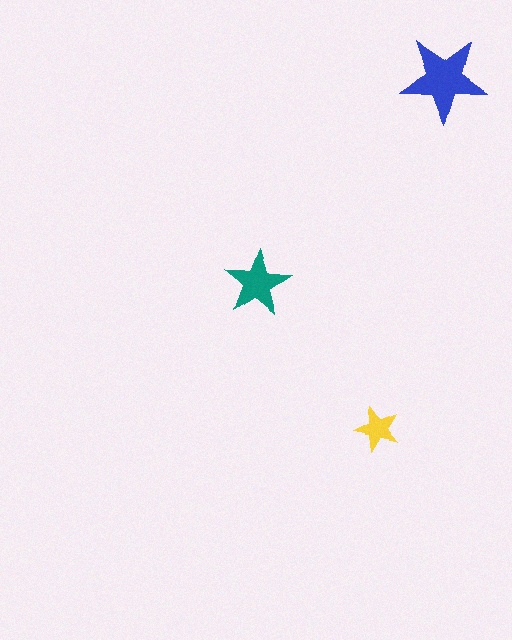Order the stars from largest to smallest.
the blue one, the teal one, the yellow one.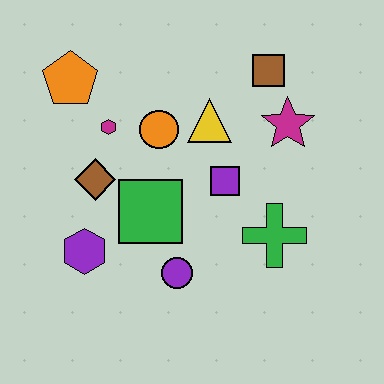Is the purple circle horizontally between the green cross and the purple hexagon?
Yes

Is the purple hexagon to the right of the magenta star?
No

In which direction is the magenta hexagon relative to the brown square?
The magenta hexagon is to the left of the brown square.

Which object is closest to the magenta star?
The brown square is closest to the magenta star.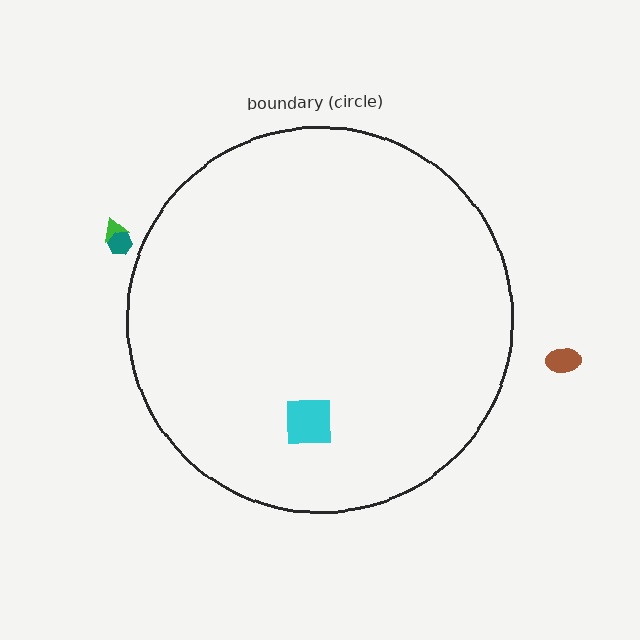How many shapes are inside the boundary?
1 inside, 3 outside.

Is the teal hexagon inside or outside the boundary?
Outside.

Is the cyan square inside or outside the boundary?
Inside.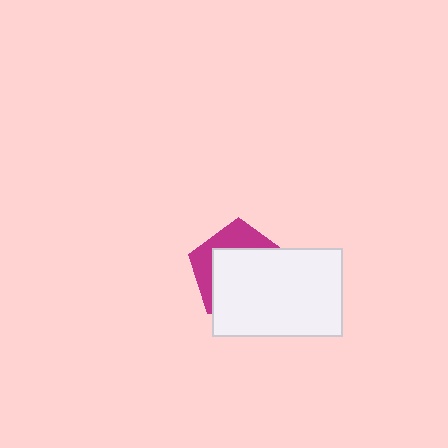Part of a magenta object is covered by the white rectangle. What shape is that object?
It is a pentagon.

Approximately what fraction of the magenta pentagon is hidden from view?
Roughly 67% of the magenta pentagon is hidden behind the white rectangle.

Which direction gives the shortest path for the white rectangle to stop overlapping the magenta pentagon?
Moving toward the lower-right gives the shortest separation.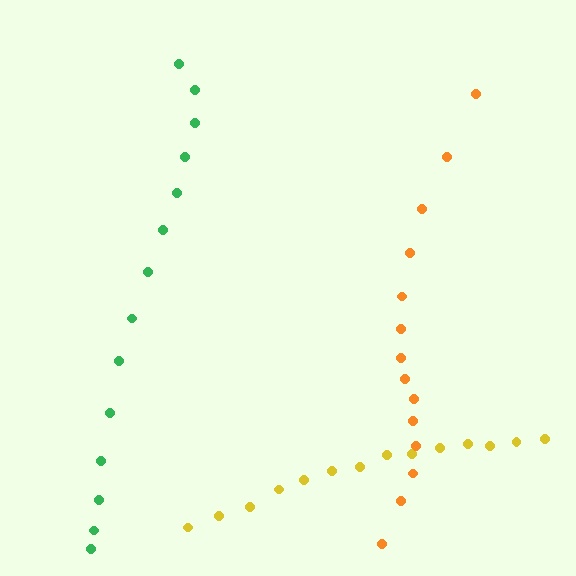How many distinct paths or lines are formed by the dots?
There are 3 distinct paths.